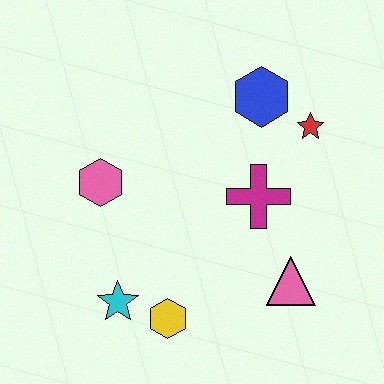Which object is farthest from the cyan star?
The red star is farthest from the cyan star.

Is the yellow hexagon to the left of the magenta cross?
Yes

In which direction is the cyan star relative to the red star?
The cyan star is to the left of the red star.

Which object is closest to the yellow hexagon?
The cyan star is closest to the yellow hexagon.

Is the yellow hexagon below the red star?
Yes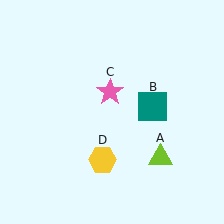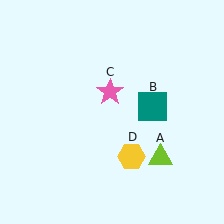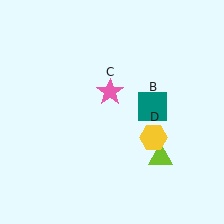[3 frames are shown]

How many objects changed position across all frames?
1 object changed position: yellow hexagon (object D).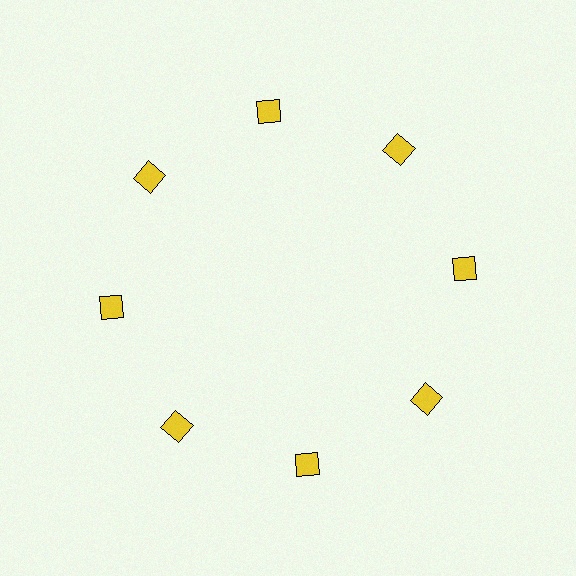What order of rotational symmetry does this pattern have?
This pattern has 8-fold rotational symmetry.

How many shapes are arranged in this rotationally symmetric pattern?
There are 8 shapes, arranged in 8 groups of 1.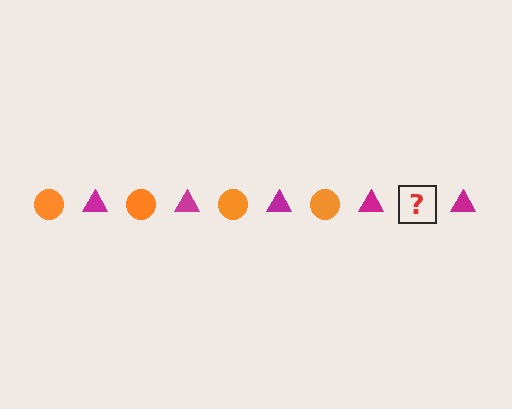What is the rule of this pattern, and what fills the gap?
The rule is that the pattern alternates between orange circle and magenta triangle. The gap should be filled with an orange circle.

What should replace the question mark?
The question mark should be replaced with an orange circle.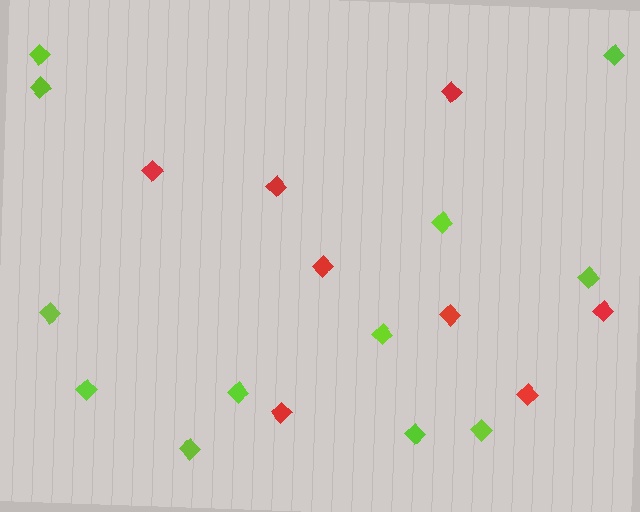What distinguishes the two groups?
There are 2 groups: one group of red diamonds (8) and one group of lime diamonds (12).